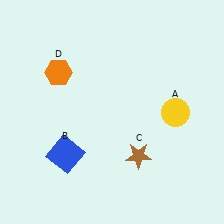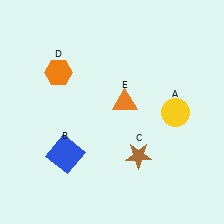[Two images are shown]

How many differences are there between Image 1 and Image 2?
There is 1 difference between the two images.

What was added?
An orange triangle (E) was added in Image 2.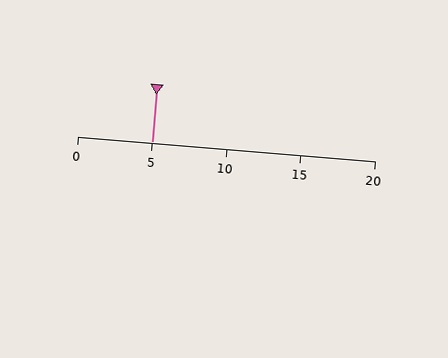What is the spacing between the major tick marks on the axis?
The major ticks are spaced 5 apart.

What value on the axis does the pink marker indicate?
The marker indicates approximately 5.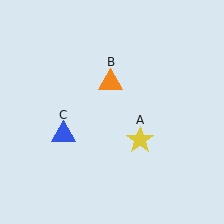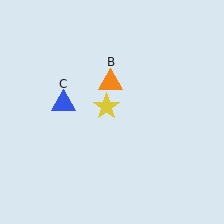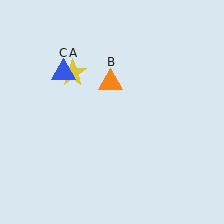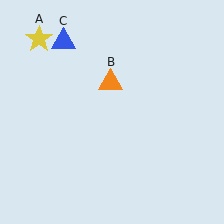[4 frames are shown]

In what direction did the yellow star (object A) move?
The yellow star (object A) moved up and to the left.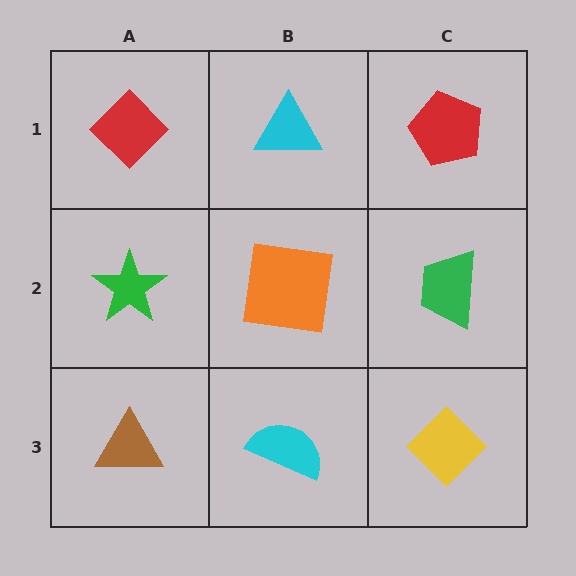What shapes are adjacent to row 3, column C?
A green trapezoid (row 2, column C), a cyan semicircle (row 3, column B).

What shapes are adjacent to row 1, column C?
A green trapezoid (row 2, column C), a cyan triangle (row 1, column B).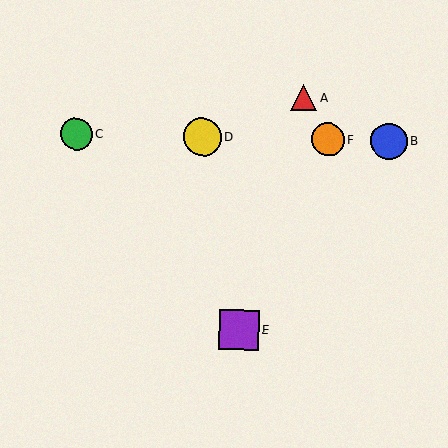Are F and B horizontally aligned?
Yes, both are at y≈140.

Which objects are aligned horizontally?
Objects B, C, D, F are aligned horizontally.